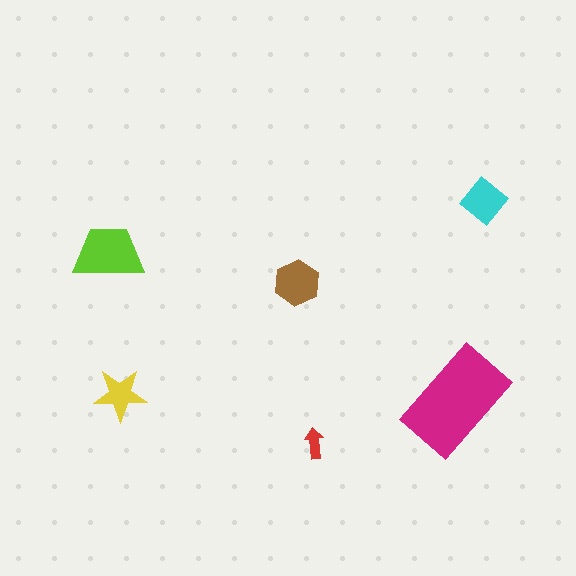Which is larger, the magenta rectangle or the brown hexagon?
The magenta rectangle.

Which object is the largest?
The magenta rectangle.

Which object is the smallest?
The red arrow.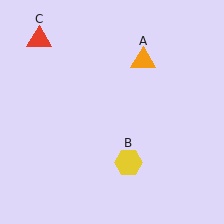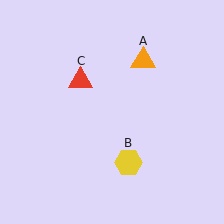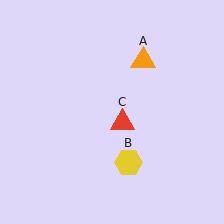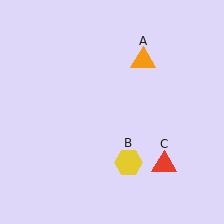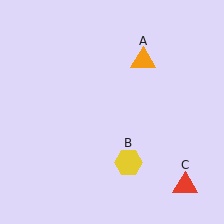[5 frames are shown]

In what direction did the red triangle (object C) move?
The red triangle (object C) moved down and to the right.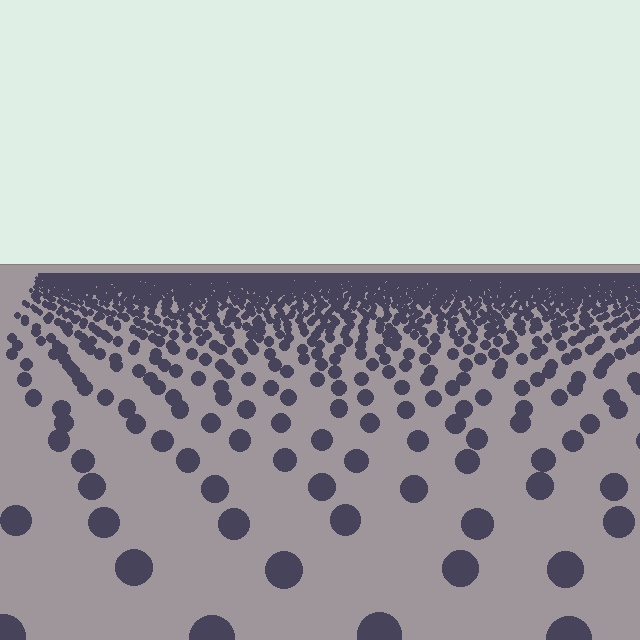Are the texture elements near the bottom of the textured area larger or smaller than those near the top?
Larger. Near the bottom, elements are closer to the viewer and appear at a bigger on-screen size.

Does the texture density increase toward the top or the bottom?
Density increases toward the top.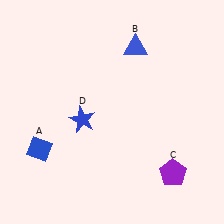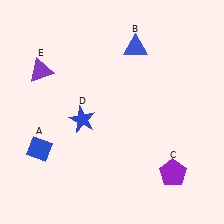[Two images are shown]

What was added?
A purple triangle (E) was added in Image 2.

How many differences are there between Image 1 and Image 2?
There is 1 difference between the two images.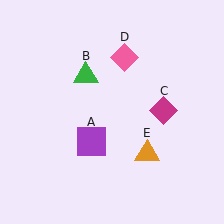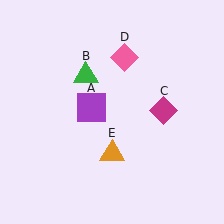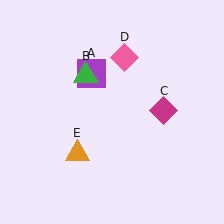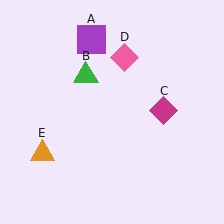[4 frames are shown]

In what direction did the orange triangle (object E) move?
The orange triangle (object E) moved left.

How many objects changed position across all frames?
2 objects changed position: purple square (object A), orange triangle (object E).